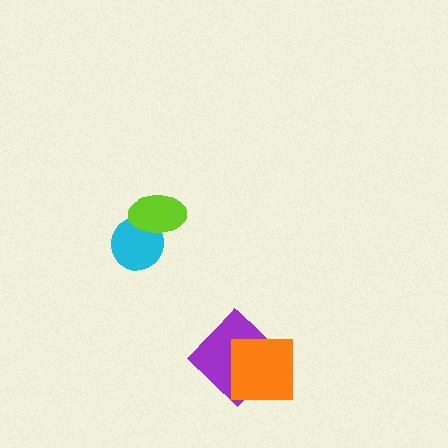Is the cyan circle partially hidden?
Yes, it is partially covered by another shape.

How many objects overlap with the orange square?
1 object overlaps with the orange square.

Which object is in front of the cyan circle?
The lime ellipse is in front of the cyan circle.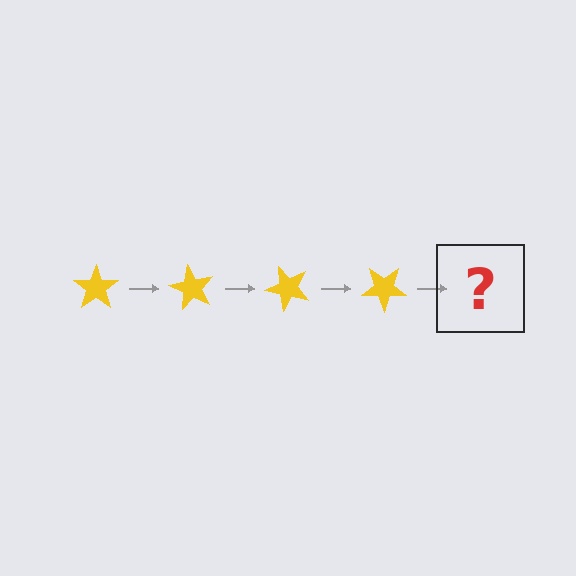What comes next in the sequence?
The next element should be a yellow star rotated 240 degrees.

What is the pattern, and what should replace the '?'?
The pattern is that the star rotates 60 degrees each step. The '?' should be a yellow star rotated 240 degrees.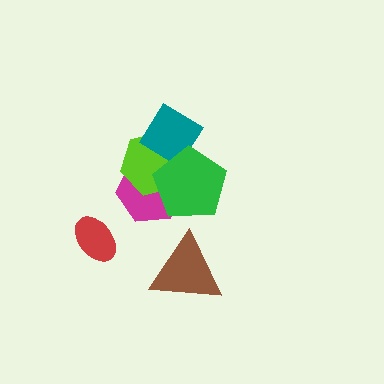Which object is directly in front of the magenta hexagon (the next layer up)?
The lime hexagon is directly in front of the magenta hexagon.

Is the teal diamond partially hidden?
Yes, it is partially covered by another shape.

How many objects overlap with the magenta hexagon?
3 objects overlap with the magenta hexagon.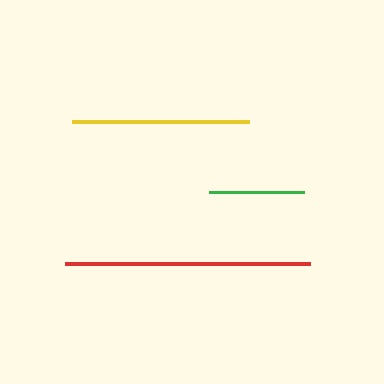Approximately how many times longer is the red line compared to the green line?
The red line is approximately 2.6 times the length of the green line.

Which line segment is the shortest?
The green line is the shortest at approximately 95 pixels.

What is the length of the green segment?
The green segment is approximately 95 pixels long.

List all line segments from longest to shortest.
From longest to shortest: red, yellow, green.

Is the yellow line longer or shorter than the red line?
The red line is longer than the yellow line.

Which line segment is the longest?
The red line is the longest at approximately 245 pixels.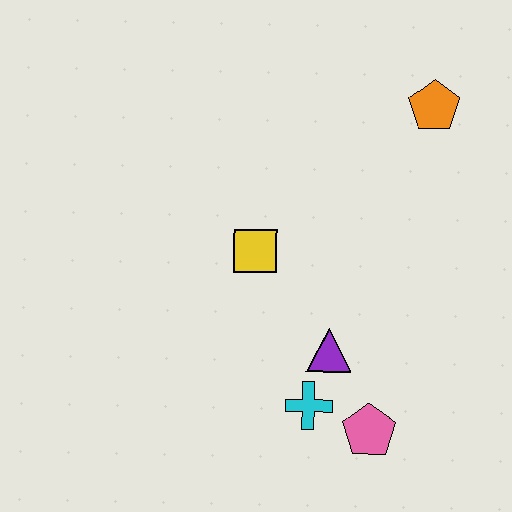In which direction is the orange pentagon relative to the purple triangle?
The orange pentagon is above the purple triangle.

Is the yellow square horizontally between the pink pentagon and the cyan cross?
No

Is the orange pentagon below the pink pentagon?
No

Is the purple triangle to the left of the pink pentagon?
Yes